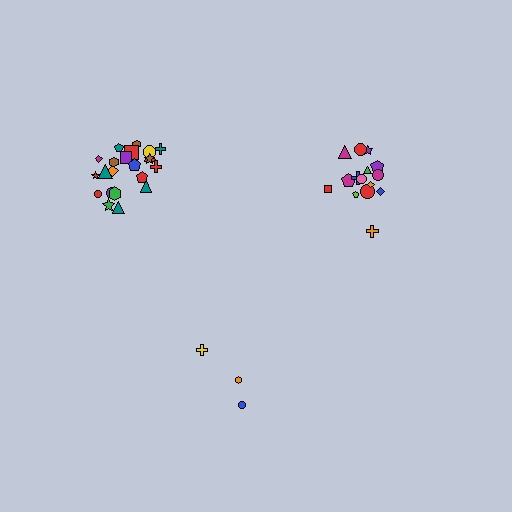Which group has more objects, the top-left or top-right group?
The top-left group.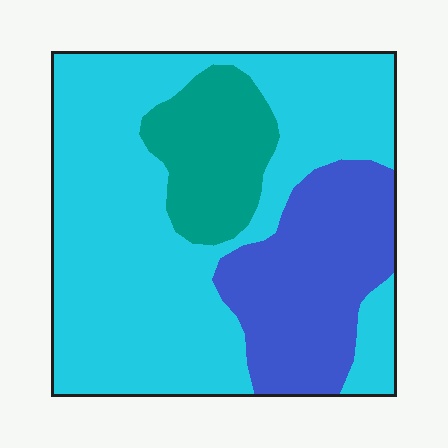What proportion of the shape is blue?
Blue takes up about one quarter (1/4) of the shape.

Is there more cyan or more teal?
Cyan.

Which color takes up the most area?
Cyan, at roughly 60%.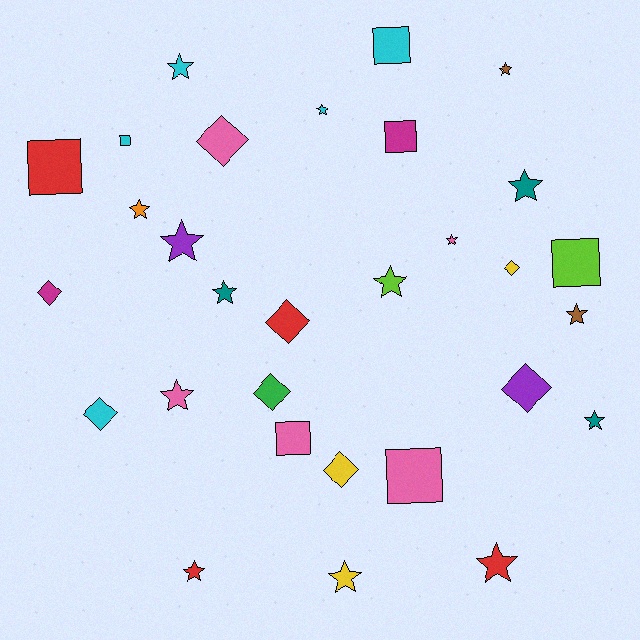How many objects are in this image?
There are 30 objects.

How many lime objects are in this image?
There are 2 lime objects.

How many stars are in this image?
There are 15 stars.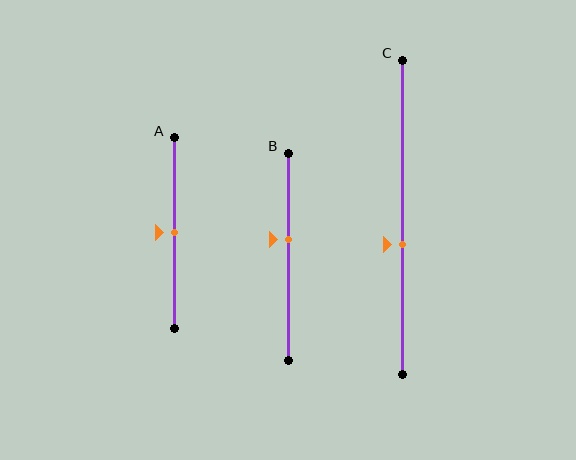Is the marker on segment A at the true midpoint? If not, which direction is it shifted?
Yes, the marker on segment A is at the true midpoint.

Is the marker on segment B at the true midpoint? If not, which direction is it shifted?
No, the marker on segment B is shifted upward by about 8% of the segment length.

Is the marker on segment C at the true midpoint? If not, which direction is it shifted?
No, the marker on segment C is shifted downward by about 9% of the segment length.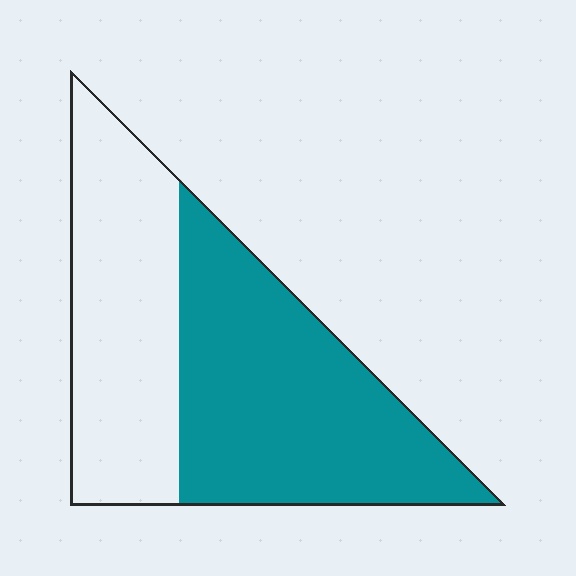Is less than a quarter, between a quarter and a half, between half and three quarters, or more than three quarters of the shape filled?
Between half and three quarters.